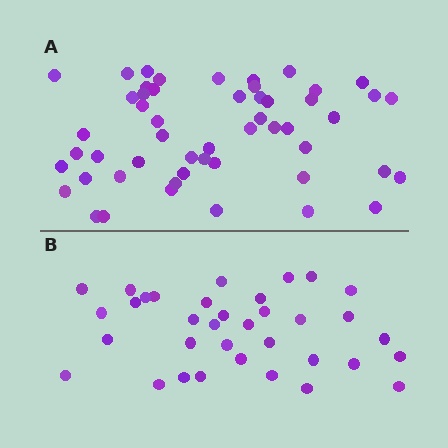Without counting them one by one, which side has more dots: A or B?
Region A (the top region) has more dots.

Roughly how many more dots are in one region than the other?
Region A has approximately 15 more dots than region B.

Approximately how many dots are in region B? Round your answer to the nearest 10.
About 40 dots. (The exact count is 35, which rounds to 40.)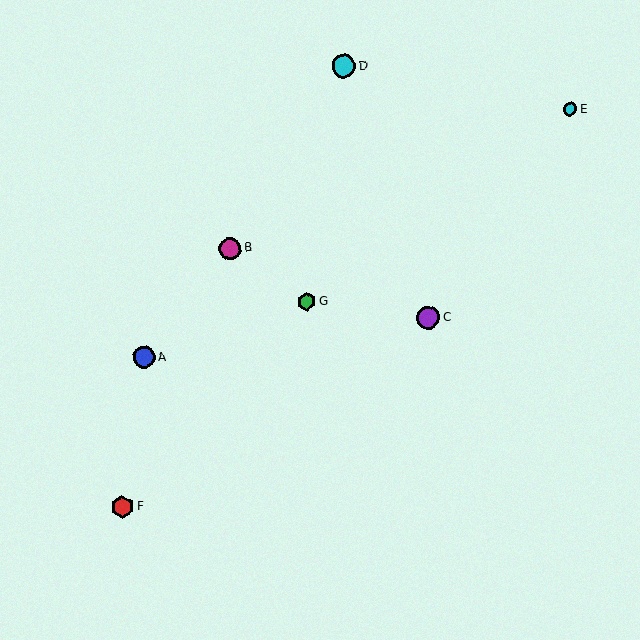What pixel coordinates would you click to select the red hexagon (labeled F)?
Click at (122, 507) to select the red hexagon F.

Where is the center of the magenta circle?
The center of the magenta circle is at (230, 249).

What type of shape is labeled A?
Shape A is a blue circle.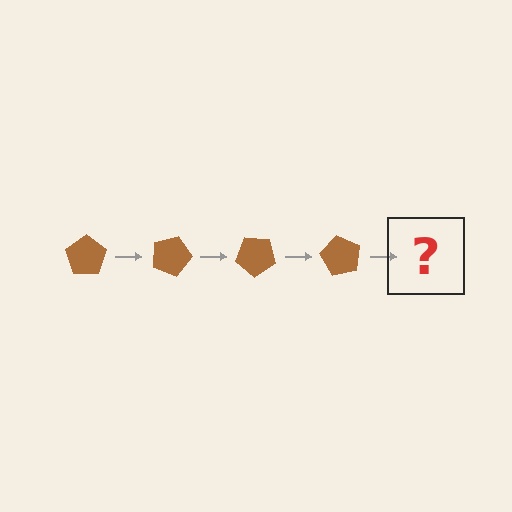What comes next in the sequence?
The next element should be a brown pentagon rotated 80 degrees.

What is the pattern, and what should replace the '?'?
The pattern is that the pentagon rotates 20 degrees each step. The '?' should be a brown pentagon rotated 80 degrees.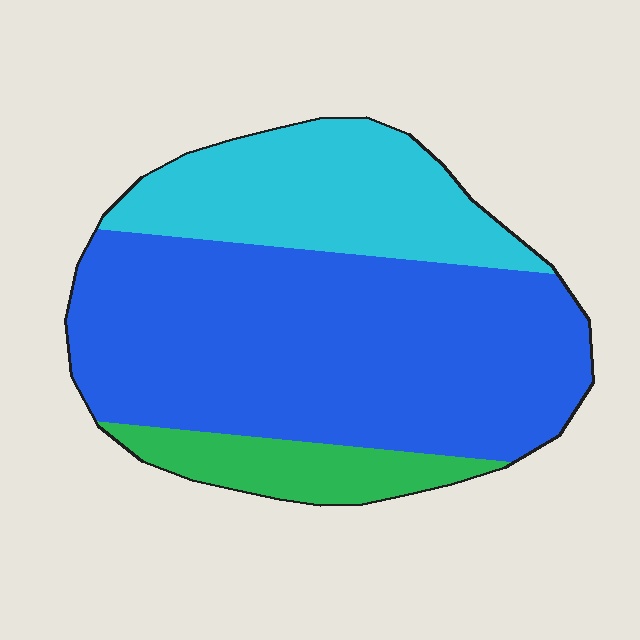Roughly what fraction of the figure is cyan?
Cyan covers around 25% of the figure.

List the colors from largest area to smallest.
From largest to smallest: blue, cyan, green.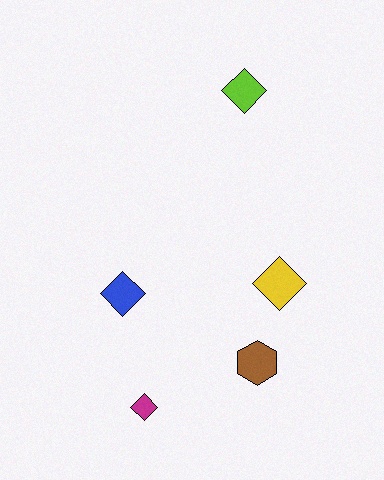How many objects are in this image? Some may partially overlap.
There are 5 objects.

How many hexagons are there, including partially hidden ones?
There is 1 hexagon.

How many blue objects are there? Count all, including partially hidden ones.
There is 1 blue object.